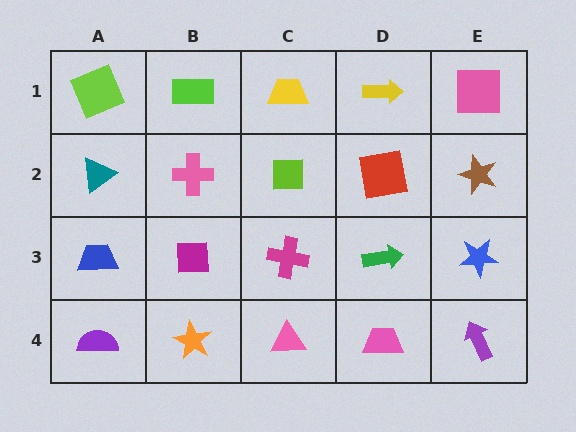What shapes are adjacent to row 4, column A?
A blue trapezoid (row 3, column A), an orange star (row 4, column B).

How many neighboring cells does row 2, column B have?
4.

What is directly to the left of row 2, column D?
A lime square.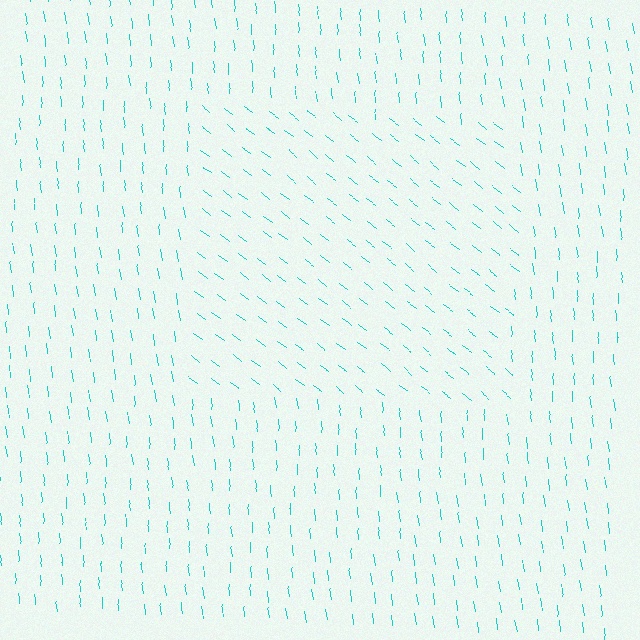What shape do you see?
I see a rectangle.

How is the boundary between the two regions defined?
The boundary is defined purely by a change in line orientation (approximately 45 degrees difference). All lines are the same color and thickness.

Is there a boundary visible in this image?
Yes, there is a texture boundary formed by a change in line orientation.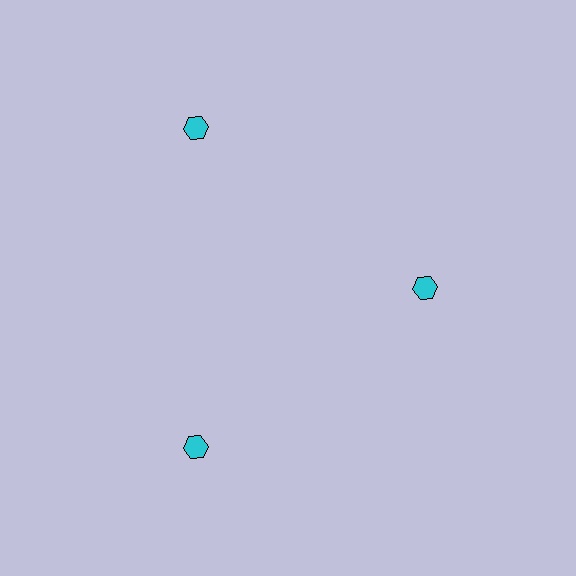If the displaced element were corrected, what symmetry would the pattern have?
It would have 3-fold rotational symmetry — the pattern would map onto itself every 120 degrees.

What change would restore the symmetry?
The symmetry would be restored by moving it outward, back onto the ring so that all 3 hexagons sit at equal angles and equal distance from the center.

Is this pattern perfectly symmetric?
No. The 3 cyan hexagons are arranged in a ring, but one element near the 3 o'clock position is pulled inward toward the center, breaking the 3-fold rotational symmetry.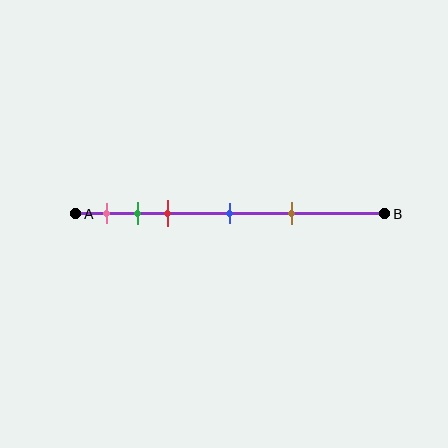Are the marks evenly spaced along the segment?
No, the marks are not evenly spaced.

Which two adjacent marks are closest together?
The green and red marks are the closest adjacent pair.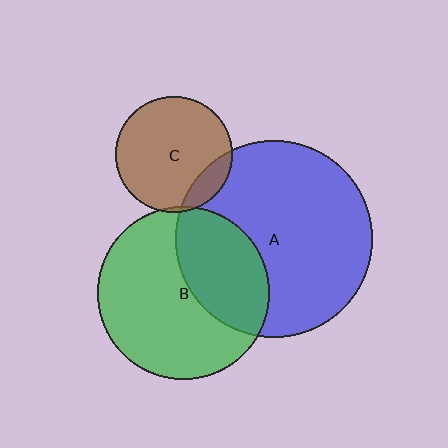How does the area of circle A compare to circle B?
Approximately 1.3 times.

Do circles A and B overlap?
Yes.